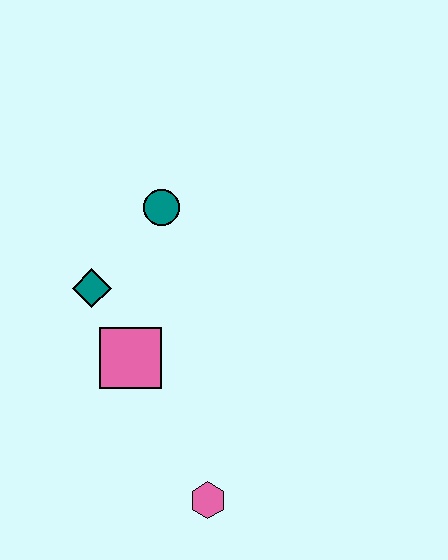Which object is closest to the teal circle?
The teal diamond is closest to the teal circle.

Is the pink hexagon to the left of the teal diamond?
No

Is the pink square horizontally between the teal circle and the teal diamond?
Yes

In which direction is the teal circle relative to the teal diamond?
The teal circle is above the teal diamond.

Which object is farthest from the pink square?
The pink hexagon is farthest from the pink square.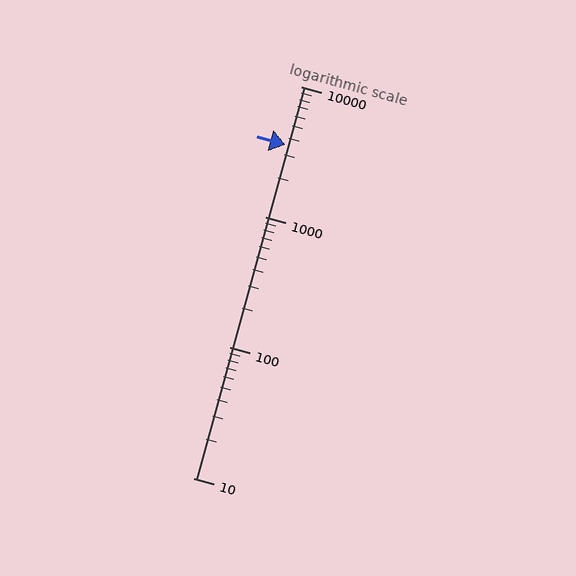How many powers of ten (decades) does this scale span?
The scale spans 3 decades, from 10 to 10000.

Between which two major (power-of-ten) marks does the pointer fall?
The pointer is between 1000 and 10000.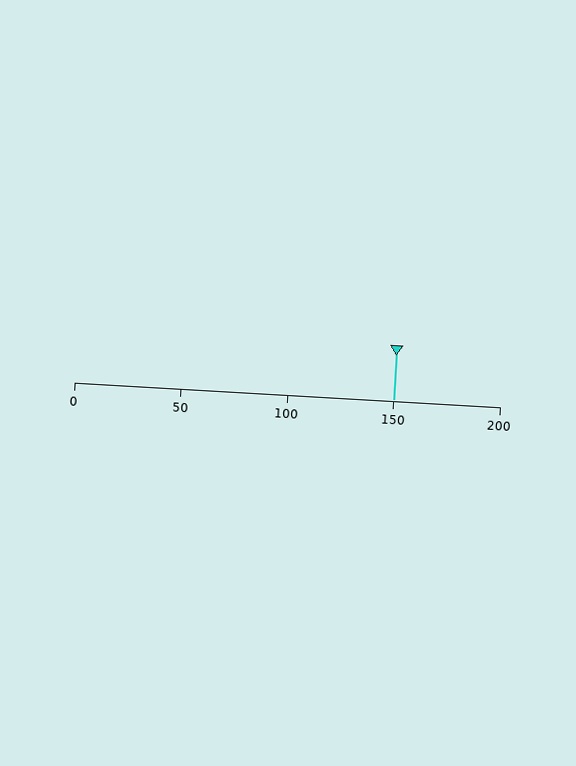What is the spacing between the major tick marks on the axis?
The major ticks are spaced 50 apart.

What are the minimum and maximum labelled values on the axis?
The axis runs from 0 to 200.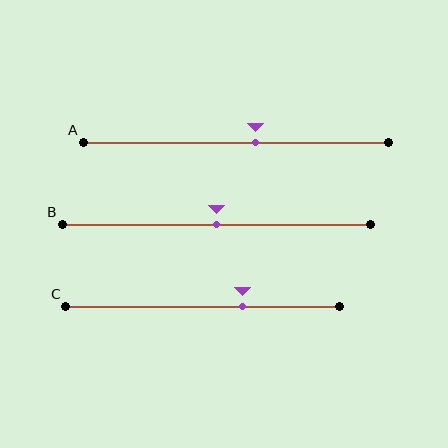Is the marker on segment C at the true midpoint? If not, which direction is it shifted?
No, the marker on segment C is shifted to the right by about 14% of the segment length.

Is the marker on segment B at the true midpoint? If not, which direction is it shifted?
Yes, the marker on segment B is at the true midpoint.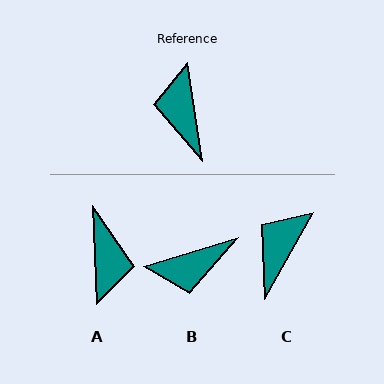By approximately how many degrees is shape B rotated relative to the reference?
Approximately 98 degrees counter-clockwise.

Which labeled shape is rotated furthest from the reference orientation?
A, about 174 degrees away.